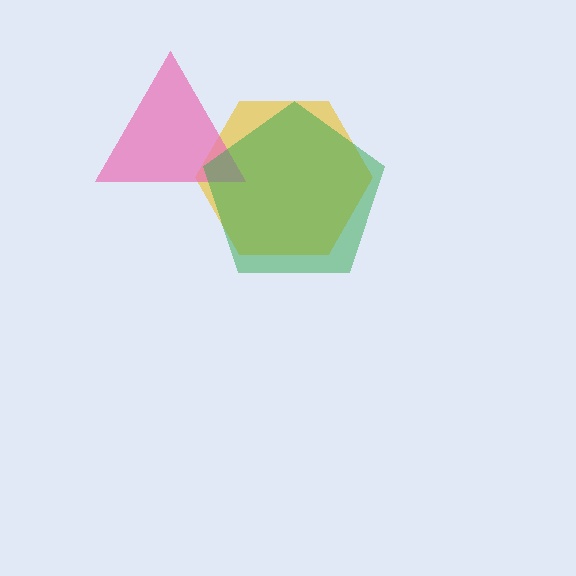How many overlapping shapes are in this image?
There are 3 overlapping shapes in the image.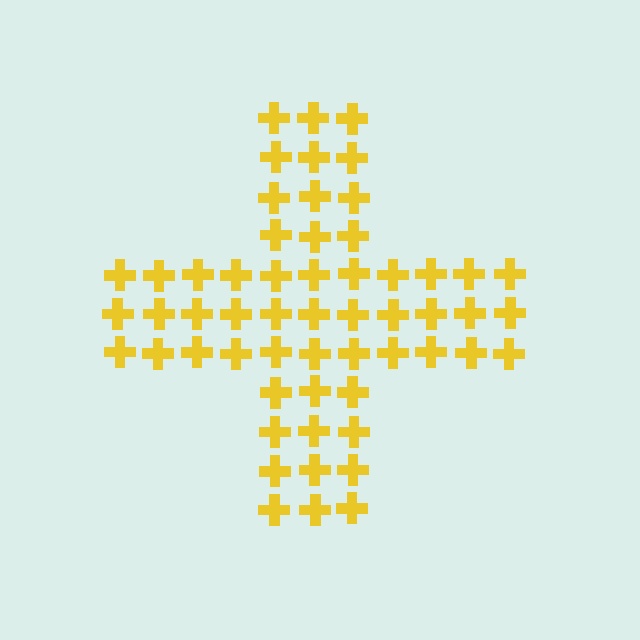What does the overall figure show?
The overall figure shows a cross.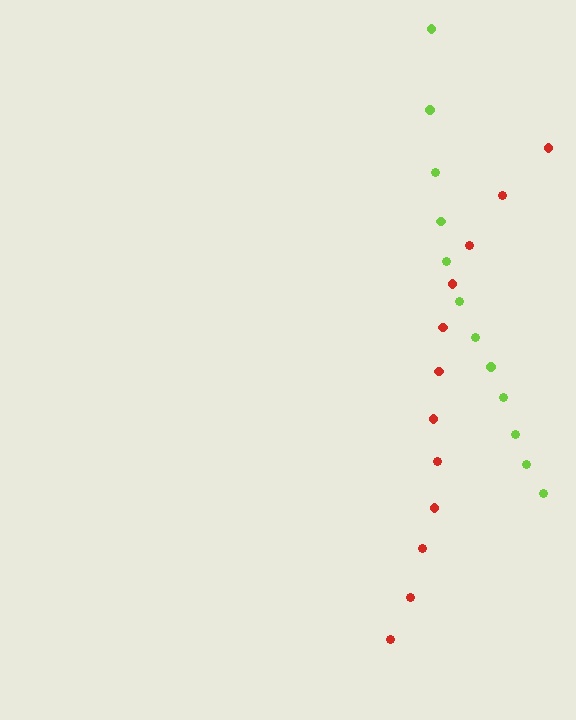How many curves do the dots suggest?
There are 2 distinct paths.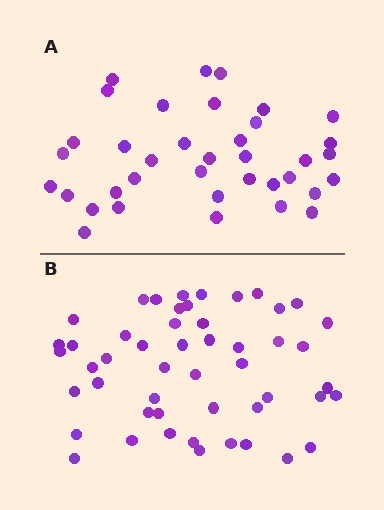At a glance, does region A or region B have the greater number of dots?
Region B (the bottom region) has more dots.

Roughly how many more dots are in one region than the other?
Region B has approximately 15 more dots than region A.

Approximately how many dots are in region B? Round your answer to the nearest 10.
About 50 dots.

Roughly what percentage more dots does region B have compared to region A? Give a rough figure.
About 35% more.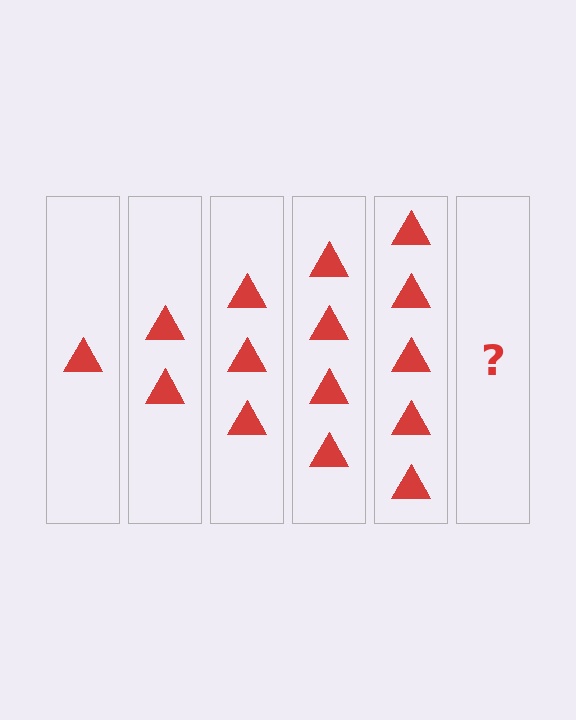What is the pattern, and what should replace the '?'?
The pattern is that each step adds one more triangle. The '?' should be 6 triangles.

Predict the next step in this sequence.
The next step is 6 triangles.